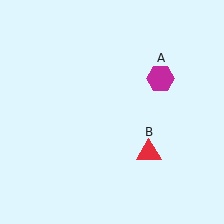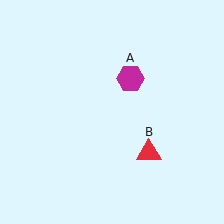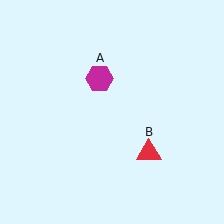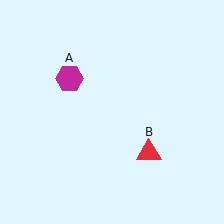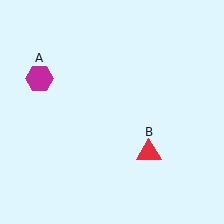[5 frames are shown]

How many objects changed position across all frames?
1 object changed position: magenta hexagon (object A).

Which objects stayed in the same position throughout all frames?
Red triangle (object B) remained stationary.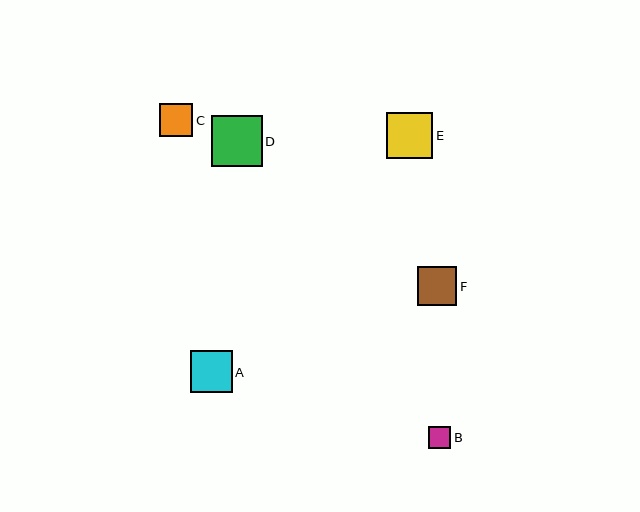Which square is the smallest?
Square B is the smallest with a size of approximately 23 pixels.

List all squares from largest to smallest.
From largest to smallest: D, E, A, F, C, B.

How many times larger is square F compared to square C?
Square F is approximately 1.2 times the size of square C.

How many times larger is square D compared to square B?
Square D is approximately 2.2 times the size of square B.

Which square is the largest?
Square D is the largest with a size of approximately 50 pixels.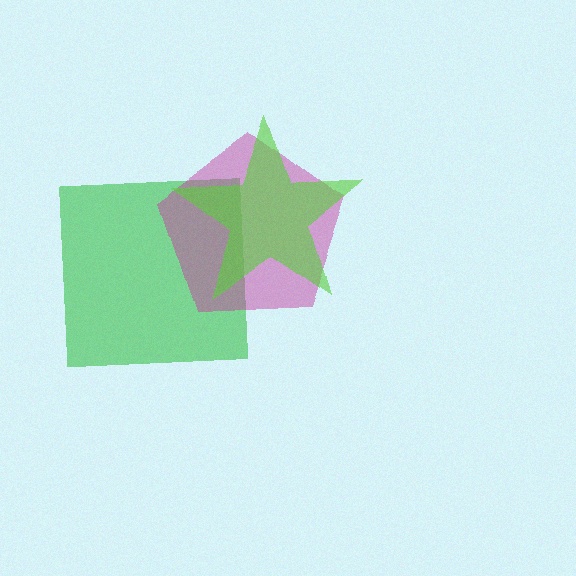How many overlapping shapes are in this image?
There are 3 overlapping shapes in the image.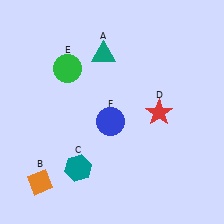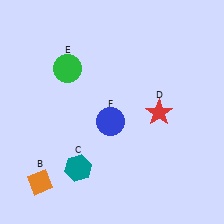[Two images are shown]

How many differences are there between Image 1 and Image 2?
There is 1 difference between the two images.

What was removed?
The teal triangle (A) was removed in Image 2.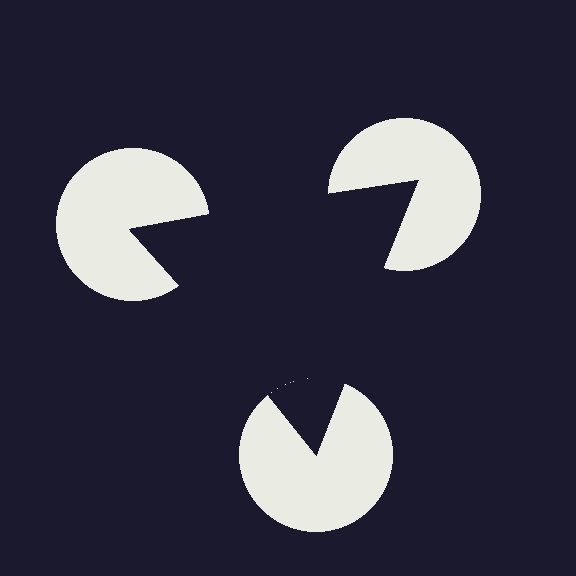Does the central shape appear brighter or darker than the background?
It typically appears slightly darker than the background, even though no actual brightness change is drawn.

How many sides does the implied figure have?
3 sides.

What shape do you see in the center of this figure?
An illusory triangle — its edges are inferred from the aligned wedge cuts in the pac-man discs, not physically drawn.